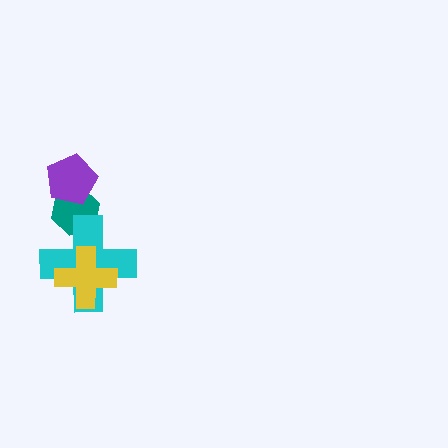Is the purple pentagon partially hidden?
No, no other shape covers it.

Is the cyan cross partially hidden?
Yes, it is partially covered by another shape.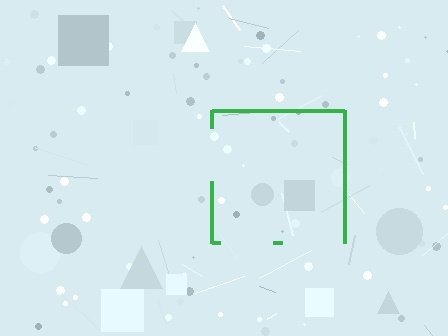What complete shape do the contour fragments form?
The contour fragments form a square.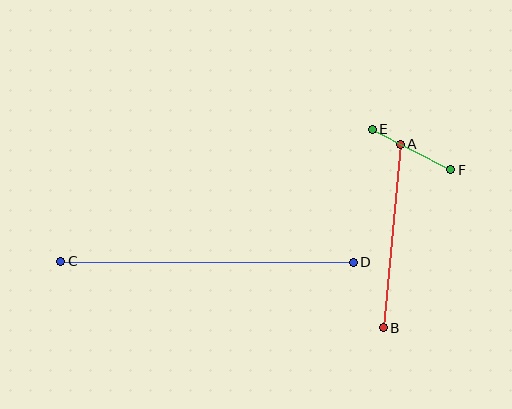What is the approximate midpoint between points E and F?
The midpoint is at approximately (412, 149) pixels.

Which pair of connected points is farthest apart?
Points C and D are farthest apart.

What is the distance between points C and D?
The distance is approximately 292 pixels.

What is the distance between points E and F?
The distance is approximately 88 pixels.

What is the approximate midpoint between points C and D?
The midpoint is at approximately (207, 262) pixels.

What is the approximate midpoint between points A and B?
The midpoint is at approximately (392, 236) pixels.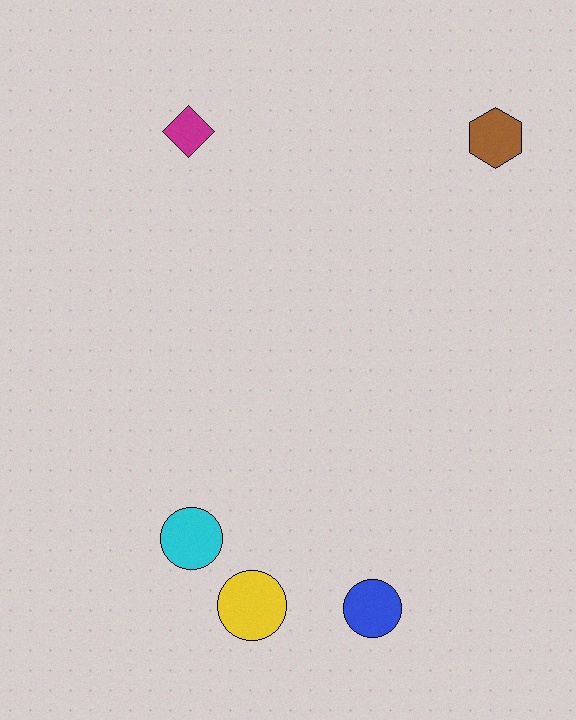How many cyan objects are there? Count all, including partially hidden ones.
There is 1 cyan object.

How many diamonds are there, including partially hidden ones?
There is 1 diamond.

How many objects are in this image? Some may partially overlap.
There are 5 objects.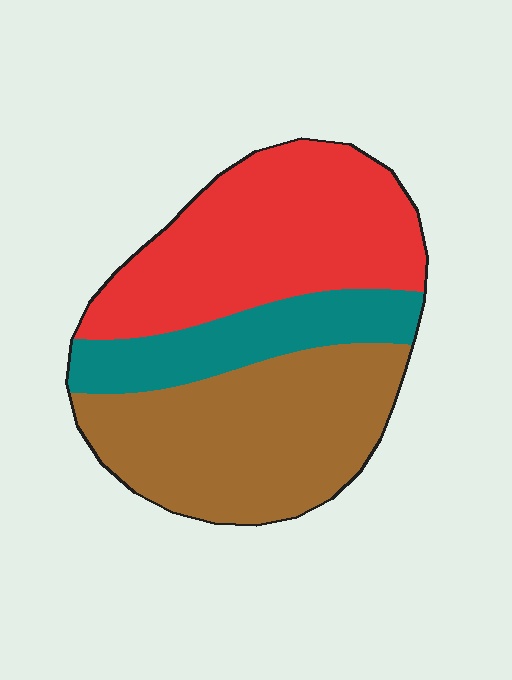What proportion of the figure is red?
Red takes up about two fifths (2/5) of the figure.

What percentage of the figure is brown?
Brown covers about 40% of the figure.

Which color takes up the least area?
Teal, at roughly 20%.